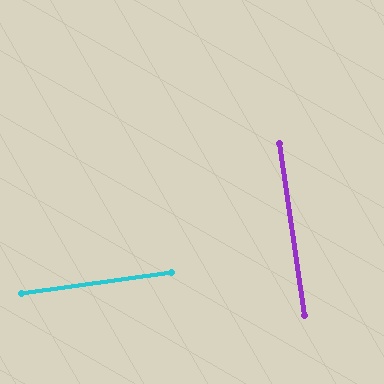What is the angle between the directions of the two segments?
Approximately 89 degrees.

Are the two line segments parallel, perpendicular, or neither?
Perpendicular — they meet at approximately 89°.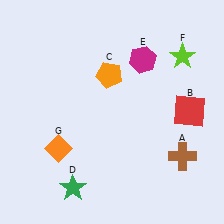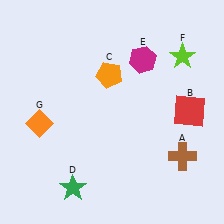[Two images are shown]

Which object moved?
The orange diamond (G) moved up.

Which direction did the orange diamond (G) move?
The orange diamond (G) moved up.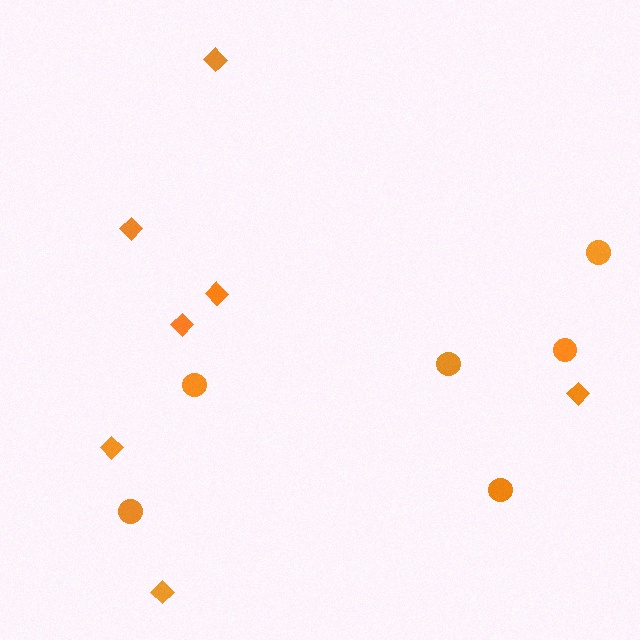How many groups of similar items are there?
There are 2 groups: one group of circles (6) and one group of diamonds (7).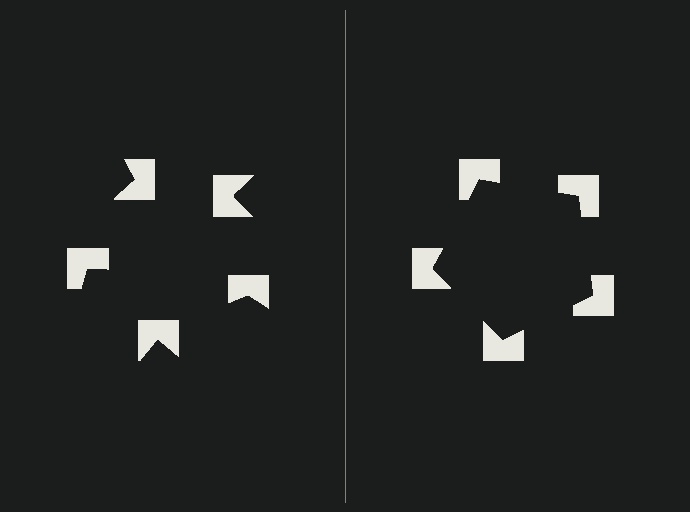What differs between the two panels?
The notched squares are positioned identically on both sides; only the wedge orientations differ. On the right they align to a pentagon; on the left they are misaligned.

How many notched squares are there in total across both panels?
10 — 5 on each side.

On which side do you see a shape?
An illusory pentagon appears on the right side. On the left side the wedge cuts are rotated, so no coherent shape forms.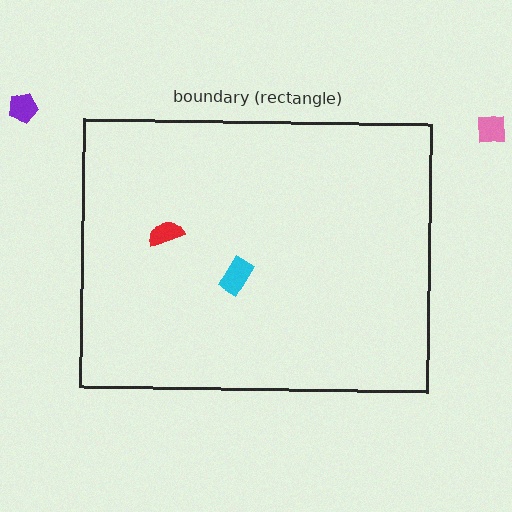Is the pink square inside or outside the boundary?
Outside.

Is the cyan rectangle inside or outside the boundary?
Inside.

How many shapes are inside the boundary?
2 inside, 2 outside.